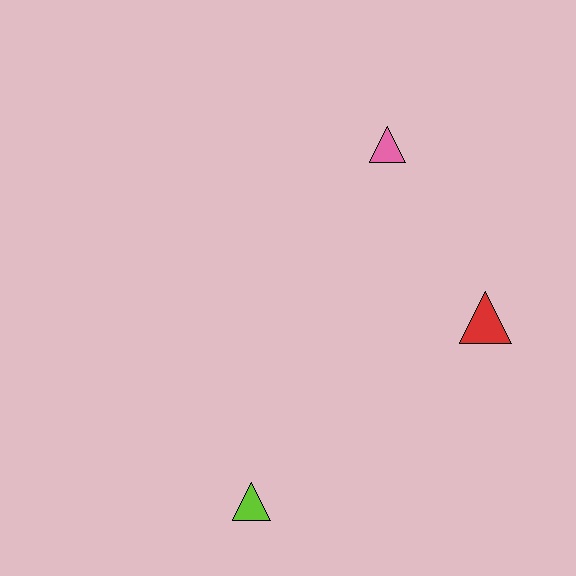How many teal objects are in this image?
There are no teal objects.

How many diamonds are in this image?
There are no diamonds.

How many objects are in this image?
There are 3 objects.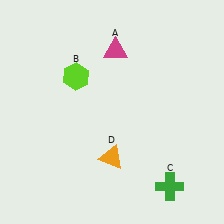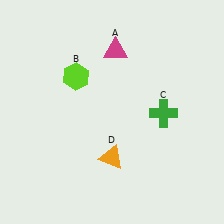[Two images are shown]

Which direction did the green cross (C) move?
The green cross (C) moved up.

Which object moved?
The green cross (C) moved up.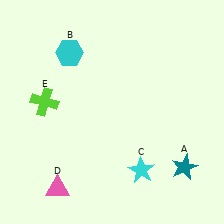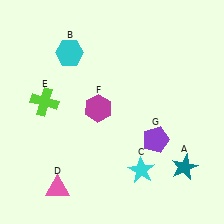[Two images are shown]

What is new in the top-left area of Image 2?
A magenta hexagon (F) was added in the top-left area of Image 2.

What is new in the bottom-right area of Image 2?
A purple pentagon (G) was added in the bottom-right area of Image 2.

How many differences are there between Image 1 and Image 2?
There are 2 differences between the two images.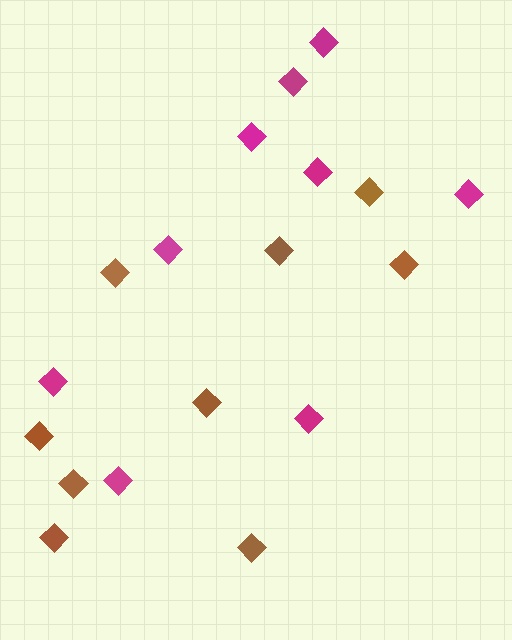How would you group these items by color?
There are 2 groups: one group of magenta diamonds (9) and one group of brown diamonds (9).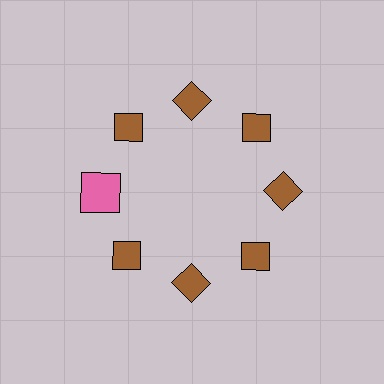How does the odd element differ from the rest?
It differs in both color (pink instead of brown) and shape (square instead of diamond).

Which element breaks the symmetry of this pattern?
The pink square at roughly the 9 o'clock position breaks the symmetry. All other shapes are brown diamonds.